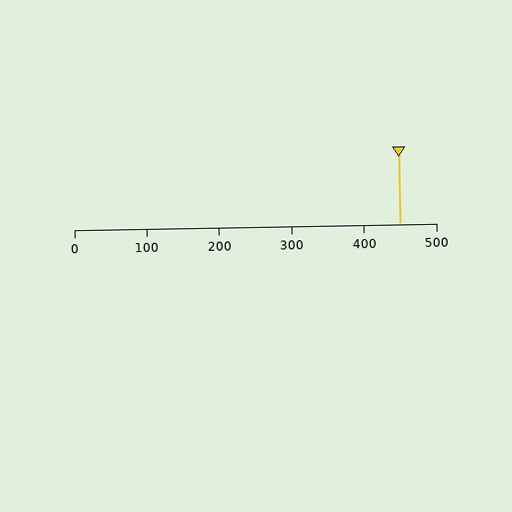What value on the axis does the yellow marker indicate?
The marker indicates approximately 450.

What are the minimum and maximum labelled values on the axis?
The axis runs from 0 to 500.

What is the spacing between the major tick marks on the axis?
The major ticks are spaced 100 apart.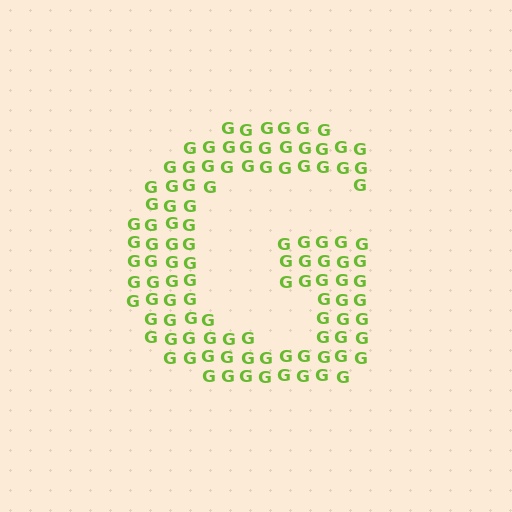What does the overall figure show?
The overall figure shows the letter G.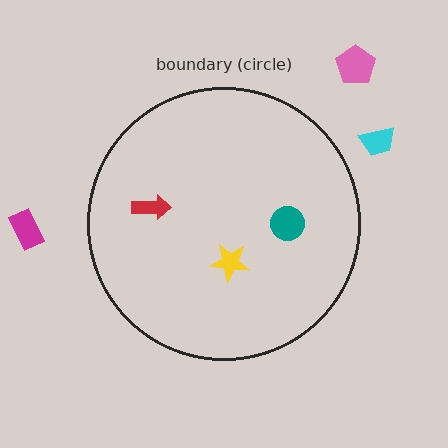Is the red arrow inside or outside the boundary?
Inside.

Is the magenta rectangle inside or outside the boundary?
Outside.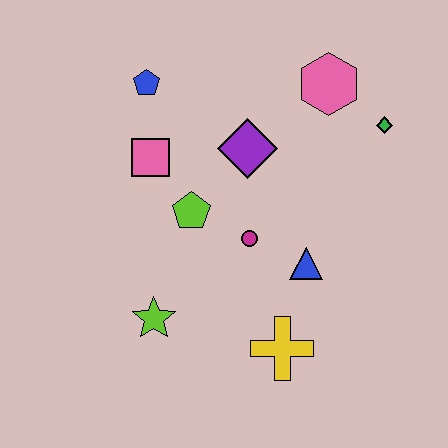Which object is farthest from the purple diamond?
The yellow cross is farthest from the purple diamond.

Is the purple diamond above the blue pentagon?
No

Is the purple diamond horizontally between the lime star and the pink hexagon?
Yes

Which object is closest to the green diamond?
The pink hexagon is closest to the green diamond.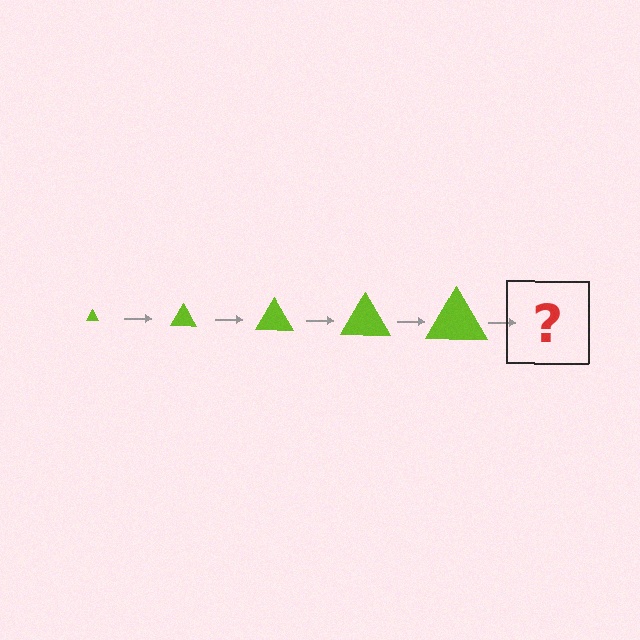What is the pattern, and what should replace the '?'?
The pattern is that the triangle gets progressively larger each step. The '?' should be a lime triangle, larger than the previous one.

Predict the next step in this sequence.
The next step is a lime triangle, larger than the previous one.